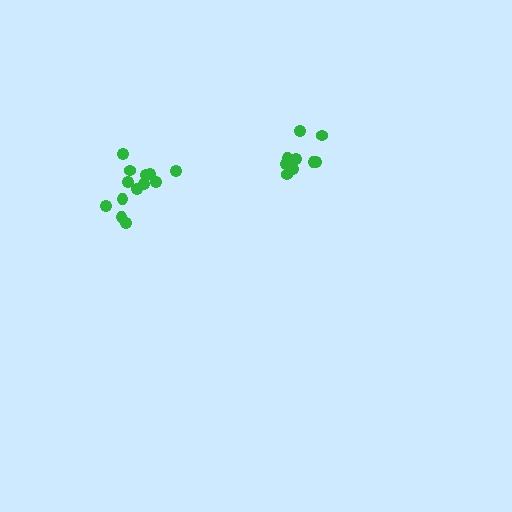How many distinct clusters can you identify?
There are 2 distinct clusters.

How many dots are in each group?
Group 1: 13 dots, Group 2: 9 dots (22 total).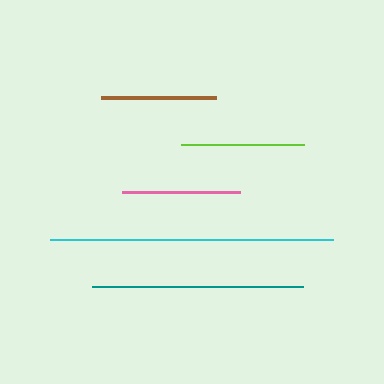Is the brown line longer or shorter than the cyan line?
The cyan line is longer than the brown line.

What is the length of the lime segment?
The lime segment is approximately 124 pixels long.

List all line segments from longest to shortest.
From longest to shortest: cyan, teal, lime, pink, brown.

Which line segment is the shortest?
The brown line is the shortest at approximately 115 pixels.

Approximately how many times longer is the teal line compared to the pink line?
The teal line is approximately 1.8 times the length of the pink line.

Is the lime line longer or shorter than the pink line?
The lime line is longer than the pink line.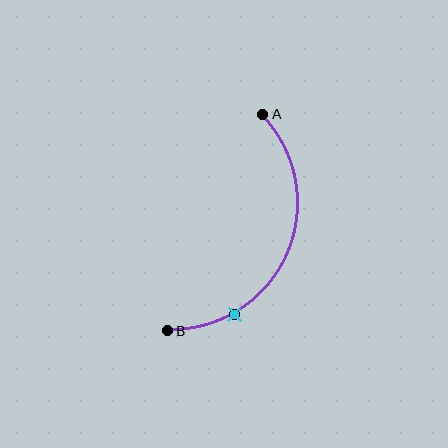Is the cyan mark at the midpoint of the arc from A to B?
No. The cyan mark lies on the arc but is closer to endpoint B. The arc midpoint would be at the point on the curve equidistant along the arc from both A and B.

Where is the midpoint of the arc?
The arc midpoint is the point on the curve farthest from the straight line joining A and B. It sits to the right of that line.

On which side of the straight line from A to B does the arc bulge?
The arc bulges to the right of the straight line connecting A and B.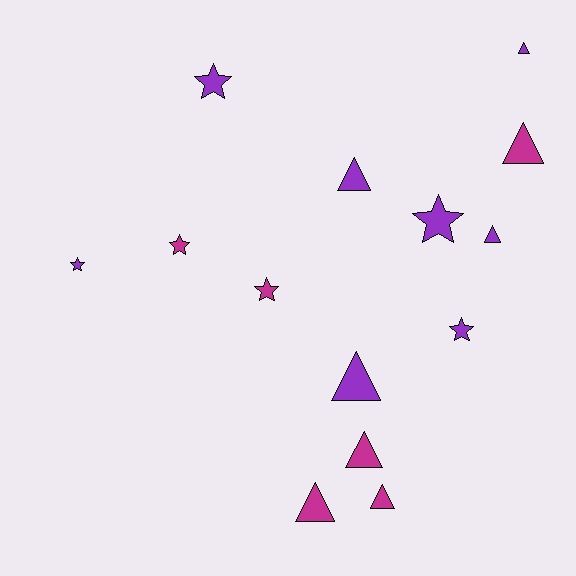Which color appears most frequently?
Purple, with 8 objects.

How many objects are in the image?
There are 14 objects.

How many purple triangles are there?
There are 4 purple triangles.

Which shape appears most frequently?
Triangle, with 8 objects.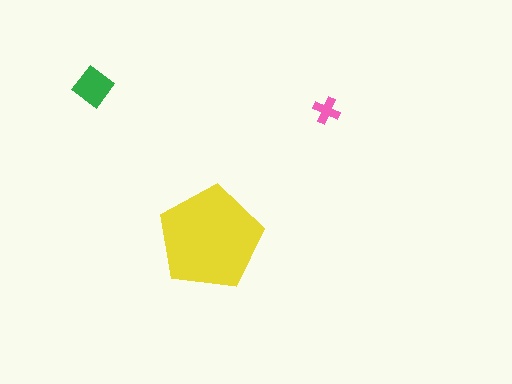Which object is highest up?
The green diamond is topmost.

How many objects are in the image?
There are 3 objects in the image.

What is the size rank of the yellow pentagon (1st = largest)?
1st.